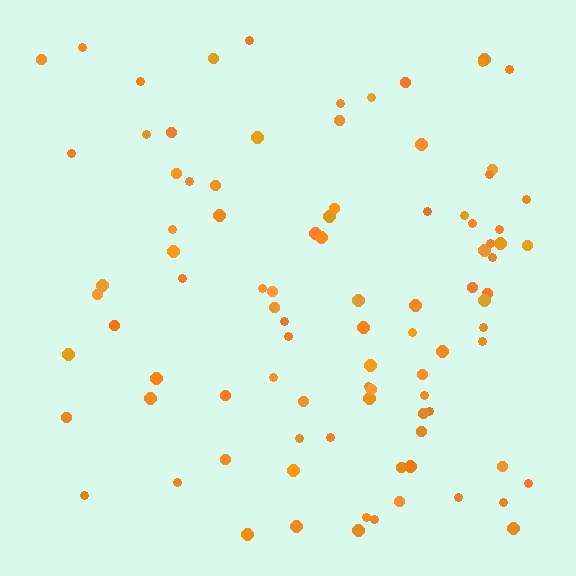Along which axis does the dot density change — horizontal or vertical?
Horizontal.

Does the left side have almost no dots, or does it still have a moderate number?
Still a moderate number, just noticeably fewer than the right.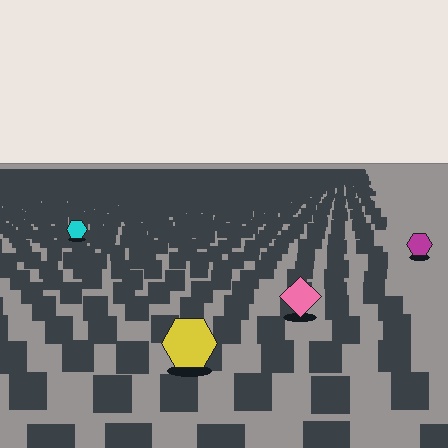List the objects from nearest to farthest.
From nearest to farthest: the yellow hexagon, the pink diamond, the magenta hexagon, the cyan hexagon.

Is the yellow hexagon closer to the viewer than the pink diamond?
Yes. The yellow hexagon is closer — you can tell from the texture gradient: the ground texture is coarser near it.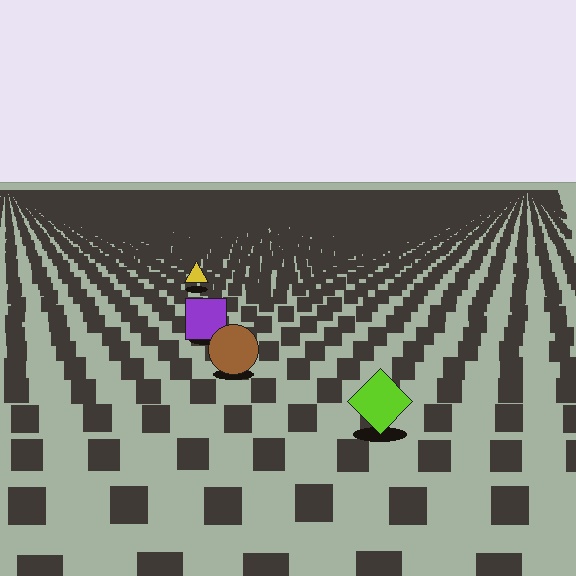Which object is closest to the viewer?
The lime diamond is closest. The texture marks near it are larger and more spread out.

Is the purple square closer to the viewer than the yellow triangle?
Yes. The purple square is closer — you can tell from the texture gradient: the ground texture is coarser near it.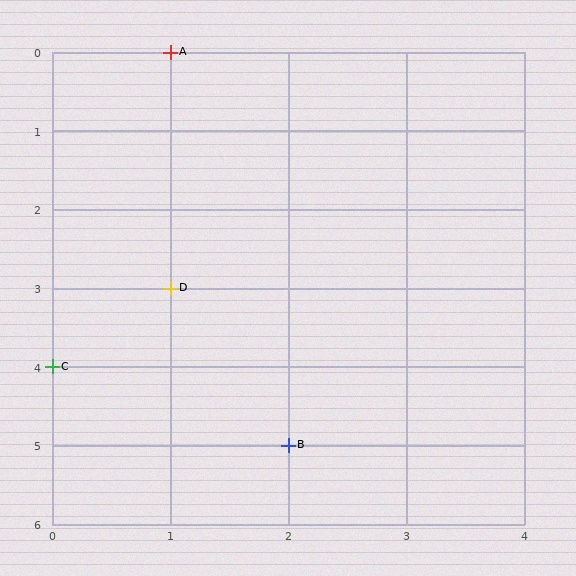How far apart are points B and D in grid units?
Points B and D are 1 column and 2 rows apart (about 2.2 grid units diagonally).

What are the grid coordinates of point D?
Point D is at grid coordinates (1, 3).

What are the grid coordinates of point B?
Point B is at grid coordinates (2, 5).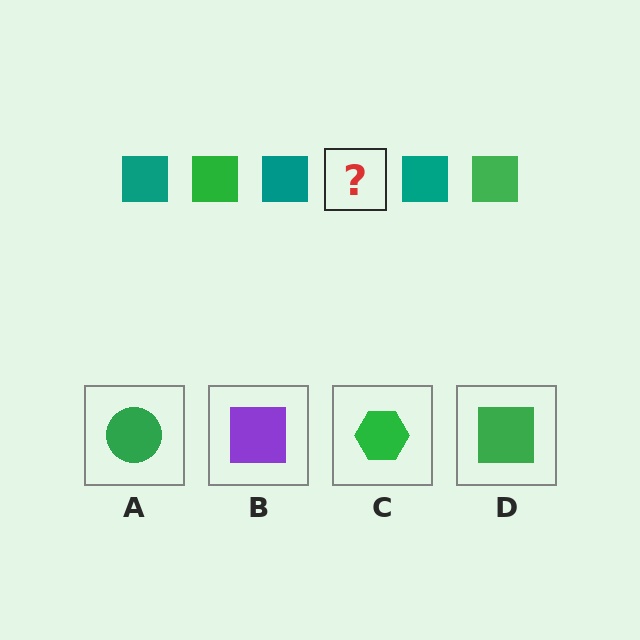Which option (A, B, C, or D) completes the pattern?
D.